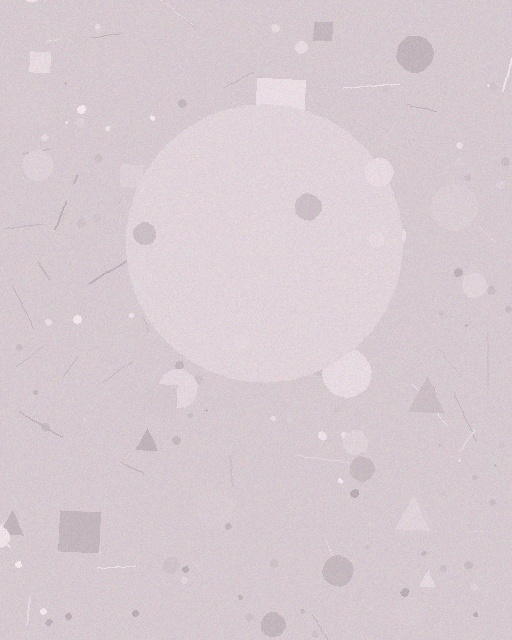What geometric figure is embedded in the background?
A circle is embedded in the background.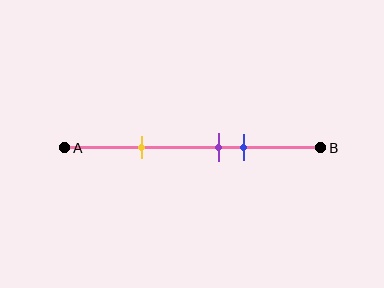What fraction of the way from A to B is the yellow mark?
The yellow mark is approximately 30% (0.3) of the way from A to B.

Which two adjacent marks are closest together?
The purple and blue marks are the closest adjacent pair.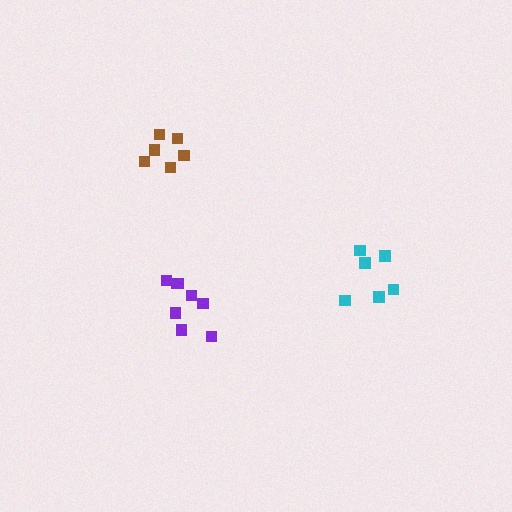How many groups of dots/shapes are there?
There are 3 groups.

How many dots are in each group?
Group 1: 6 dots, Group 2: 6 dots, Group 3: 8 dots (20 total).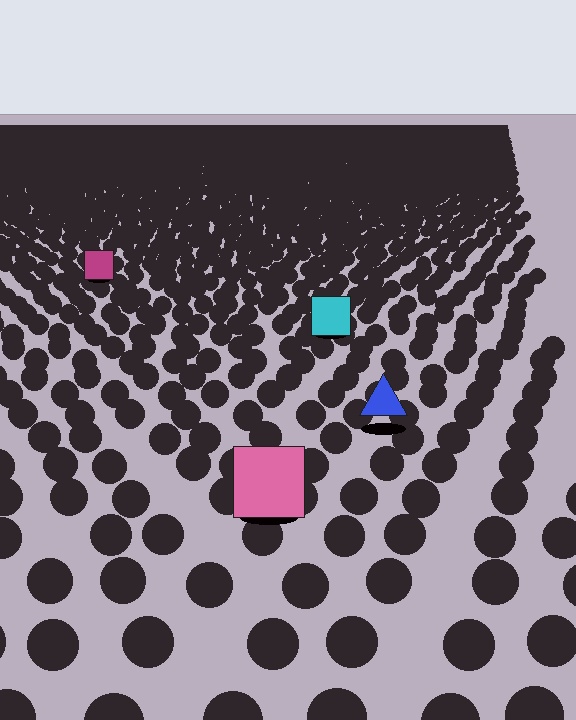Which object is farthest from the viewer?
The magenta square is farthest from the viewer. It appears smaller and the ground texture around it is denser.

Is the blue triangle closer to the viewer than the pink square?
No. The pink square is closer — you can tell from the texture gradient: the ground texture is coarser near it.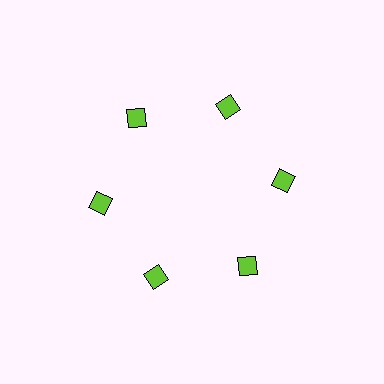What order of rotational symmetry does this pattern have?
This pattern has 6-fold rotational symmetry.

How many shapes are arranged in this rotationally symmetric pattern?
There are 6 shapes, arranged in 6 groups of 1.